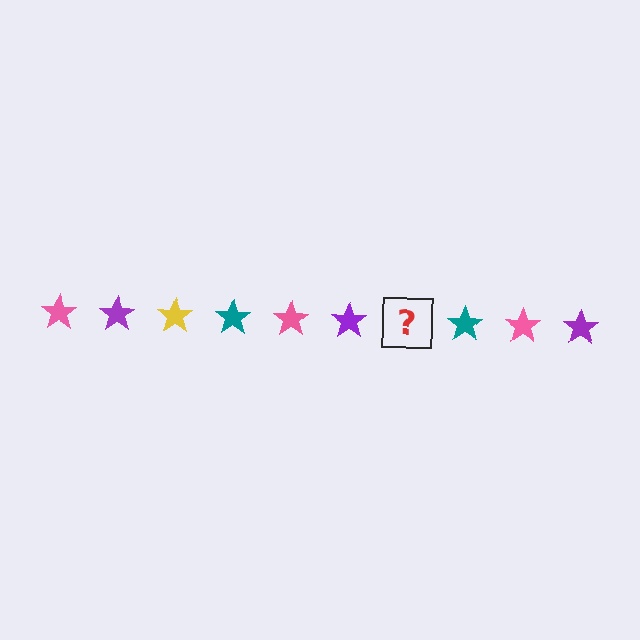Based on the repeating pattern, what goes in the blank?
The blank should be a yellow star.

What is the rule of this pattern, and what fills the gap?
The rule is that the pattern cycles through pink, purple, yellow, teal stars. The gap should be filled with a yellow star.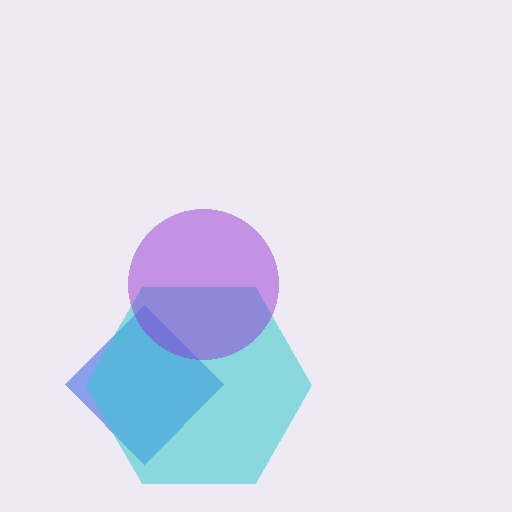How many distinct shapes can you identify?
There are 3 distinct shapes: a blue diamond, a cyan hexagon, a purple circle.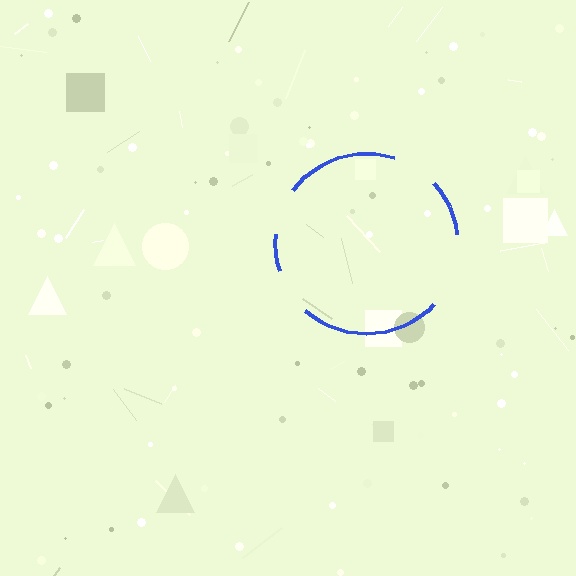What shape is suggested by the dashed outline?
The dashed outline suggests a circle.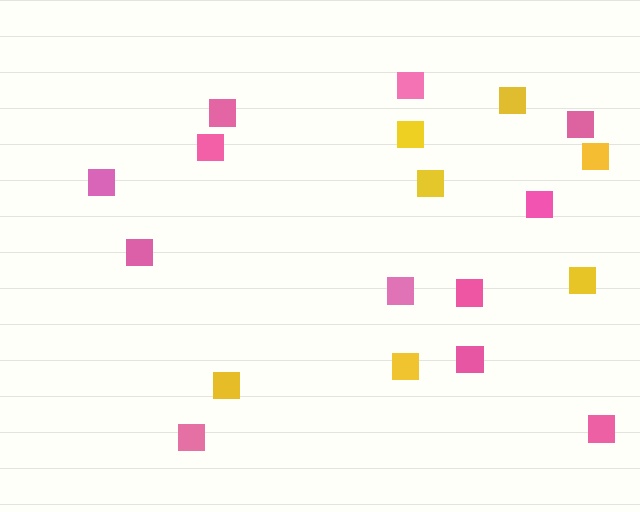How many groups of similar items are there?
There are 2 groups: one group of pink squares (12) and one group of yellow squares (7).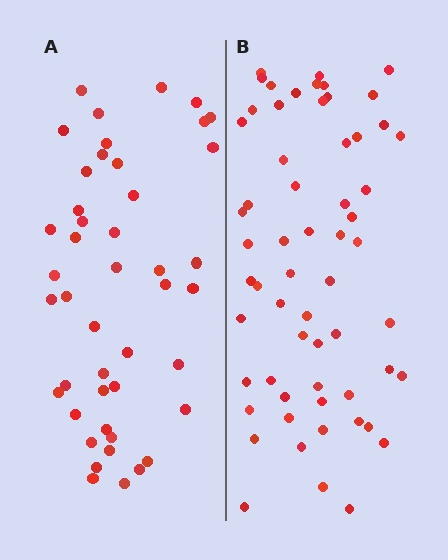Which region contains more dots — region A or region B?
Region B (the right region) has more dots.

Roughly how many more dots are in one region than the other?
Region B has approximately 15 more dots than region A.